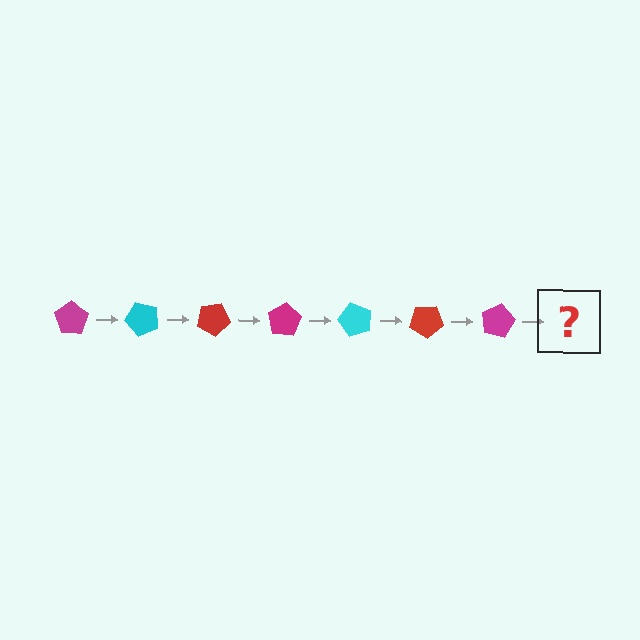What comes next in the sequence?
The next element should be a cyan pentagon, rotated 350 degrees from the start.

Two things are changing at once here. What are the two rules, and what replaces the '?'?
The two rules are that it rotates 50 degrees each step and the color cycles through magenta, cyan, and red. The '?' should be a cyan pentagon, rotated 350 degrees from the start.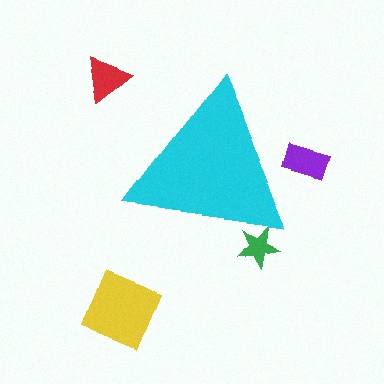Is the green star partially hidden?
Yes, the green star is partially hidden behind the cyan triangle.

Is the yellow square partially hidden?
No, the yellow square is fully visible.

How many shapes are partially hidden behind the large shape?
2 shapes are partially hidden.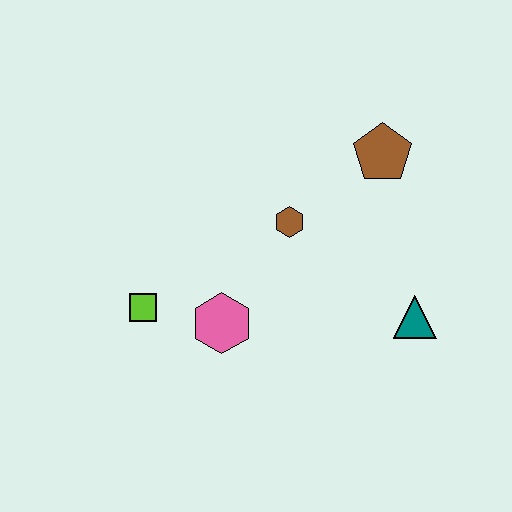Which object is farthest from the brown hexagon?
The lime square is farthest from the brown hexagon.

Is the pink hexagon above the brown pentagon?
No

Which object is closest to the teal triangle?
The brown hexagon is closest to the teal triangle.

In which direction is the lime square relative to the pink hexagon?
The lime square is to the left of the pink hexagon.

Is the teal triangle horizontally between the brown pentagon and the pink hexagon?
No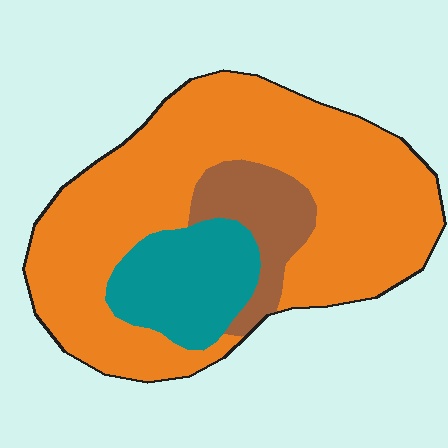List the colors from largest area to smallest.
From largest to smallest: orange, teal, brown.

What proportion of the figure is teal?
Teal covers 17% of the figure.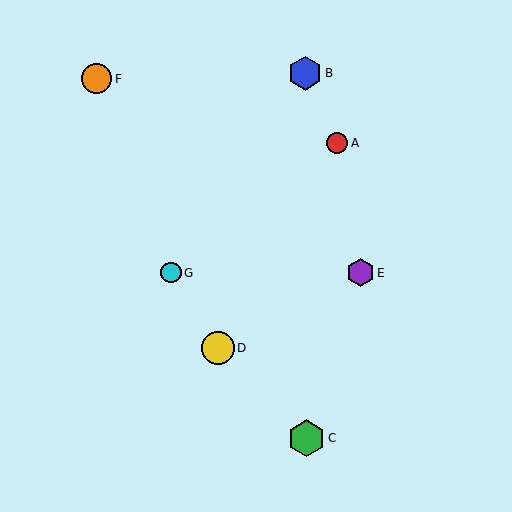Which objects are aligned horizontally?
Objects E, G are aligned horizontally.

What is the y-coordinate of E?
Object E is at y≈273.